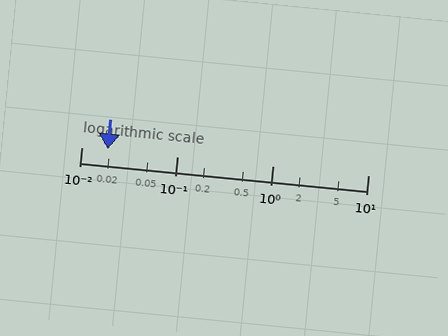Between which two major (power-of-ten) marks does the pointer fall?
The pointer is between 0.01 and 0.1.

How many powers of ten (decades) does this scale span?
The scale spans 3 decades, from 0.01 to 10.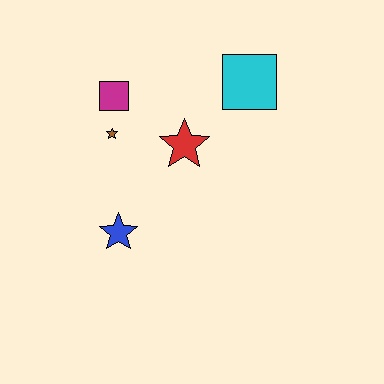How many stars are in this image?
There are 3 stars.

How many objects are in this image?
There are 5 objects.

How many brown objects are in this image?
There is 1 brown object.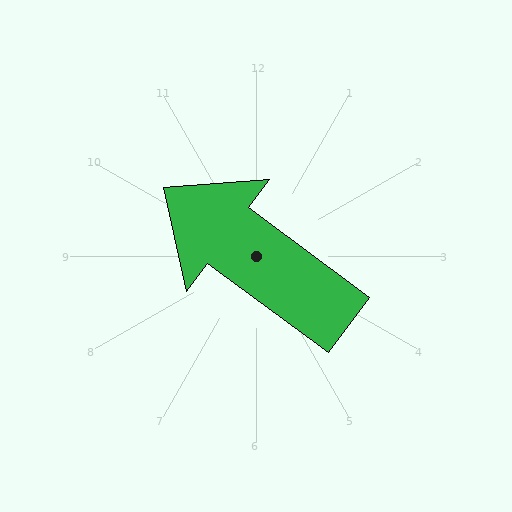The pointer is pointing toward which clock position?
Roughly 10 o'clock.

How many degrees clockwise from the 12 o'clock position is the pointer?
Approximately 307 degrees.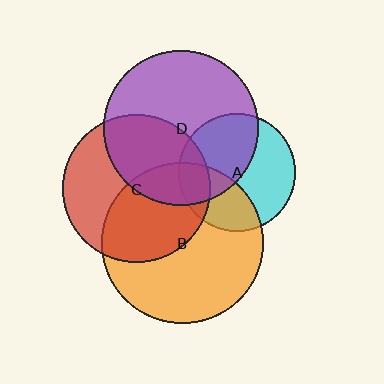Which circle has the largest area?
Circle B (orange).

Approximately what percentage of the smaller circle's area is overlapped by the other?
Approximately 45%.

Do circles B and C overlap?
Yes.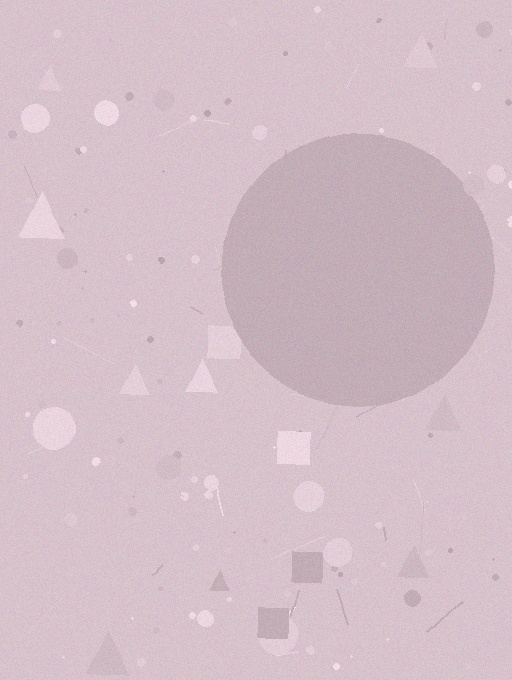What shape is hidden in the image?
A circle is hidden in the image.